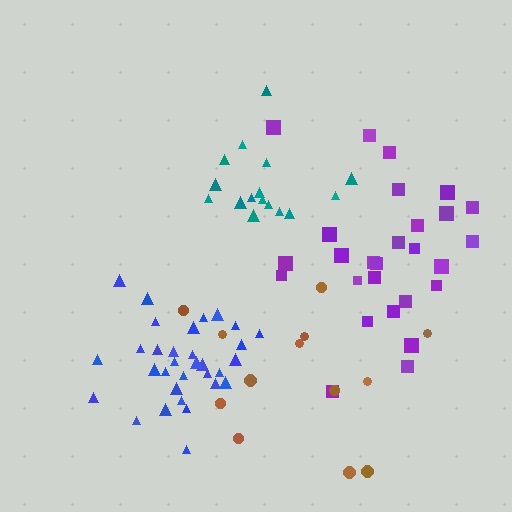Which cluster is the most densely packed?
Blue.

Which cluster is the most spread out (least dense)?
Brown.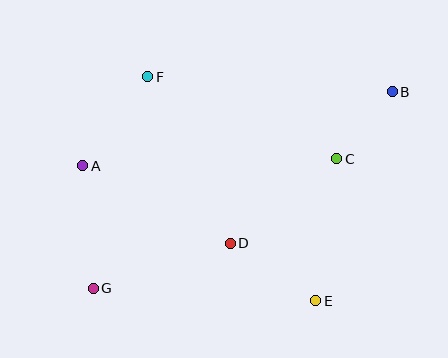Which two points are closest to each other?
Points B and C are closest to each other.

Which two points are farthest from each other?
Points B and G are farthest from each other.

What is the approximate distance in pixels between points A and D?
The distance between A and D is approximately 167 pixels.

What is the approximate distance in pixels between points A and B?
The distance between A and B is approximately 318 pixels.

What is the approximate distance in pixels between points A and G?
The distance between A and G is approximately 123 pixels.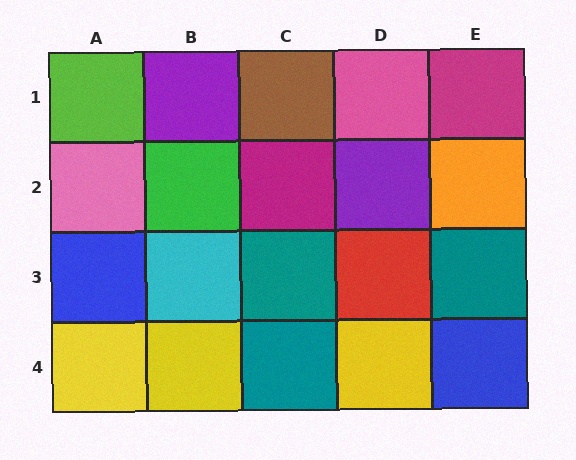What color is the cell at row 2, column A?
Pink.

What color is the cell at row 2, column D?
Purple.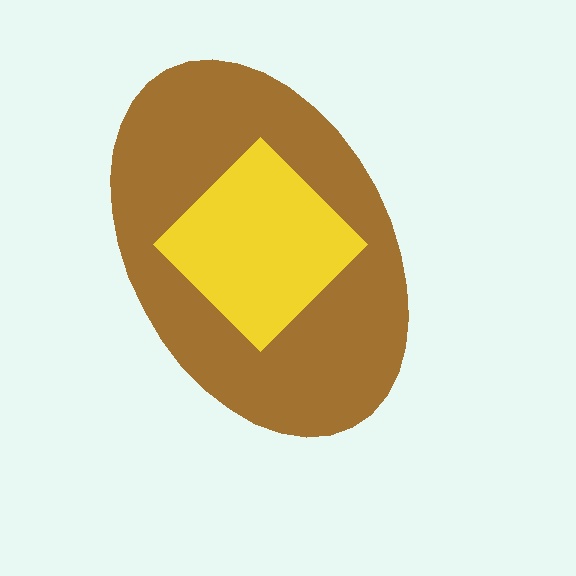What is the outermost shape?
The brown ellipse.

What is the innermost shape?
The yellow diamond.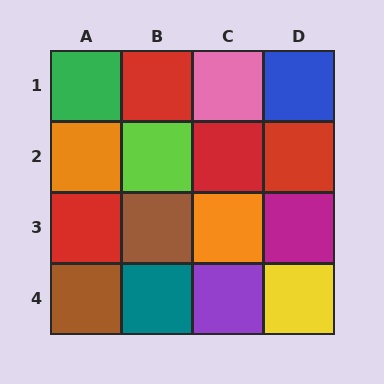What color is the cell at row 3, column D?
Magenta.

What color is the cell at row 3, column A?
Red.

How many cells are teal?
1 cell is teal.